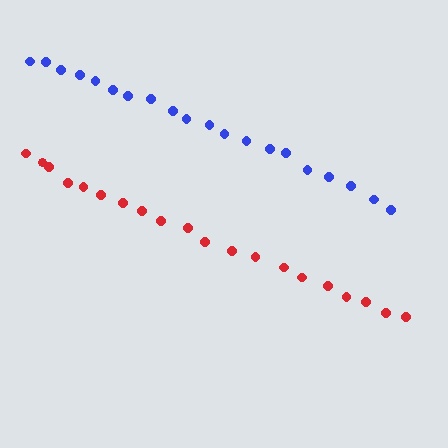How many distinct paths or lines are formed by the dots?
There are 2 distinct paths.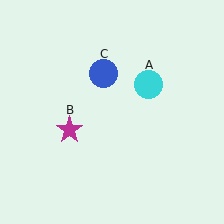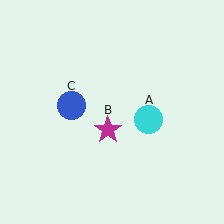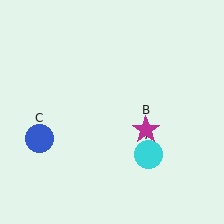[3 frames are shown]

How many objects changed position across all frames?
3 objects changed position: cyan circle (object A), magenta star (object B), blue circle (object C).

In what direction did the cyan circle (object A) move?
The cyan circle (object A) moved down.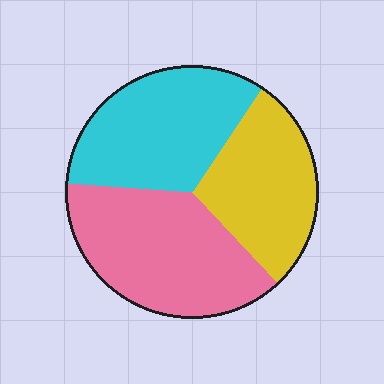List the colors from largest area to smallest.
From largest to smallest: pink, cyan, yellow.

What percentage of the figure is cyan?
Cyan covers 34% of the figure.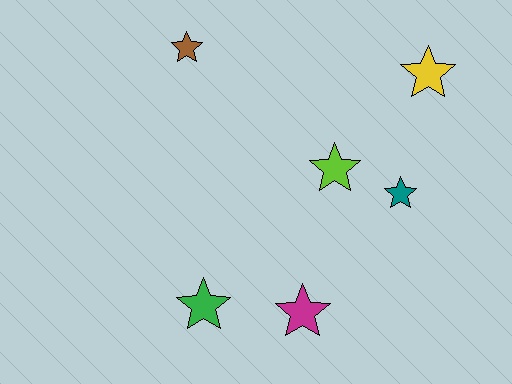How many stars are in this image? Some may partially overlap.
There are 6 stars.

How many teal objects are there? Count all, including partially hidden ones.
There is 1 teal object.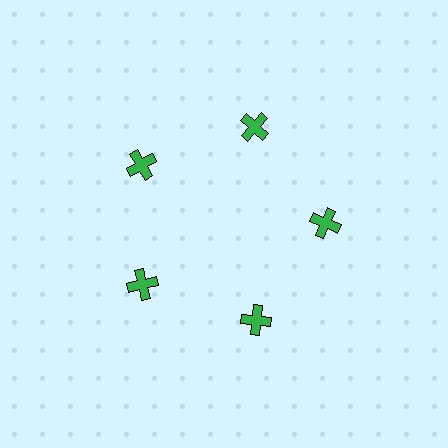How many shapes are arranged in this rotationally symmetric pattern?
There are 5 shapes, arranged in 5 groups of 1.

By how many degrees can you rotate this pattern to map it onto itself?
The pattern maps onto itself every 72 degrees of rotation.